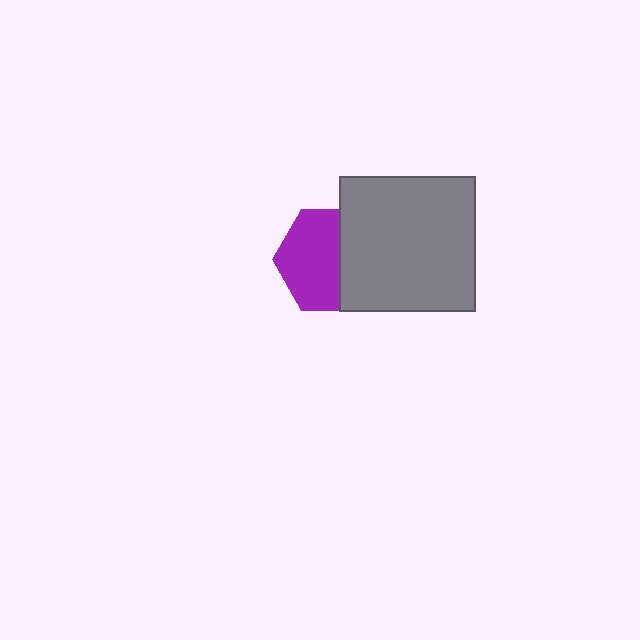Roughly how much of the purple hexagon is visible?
About half of it is visible (roughly 60%).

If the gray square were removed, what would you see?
You would see the complete purple hexagon.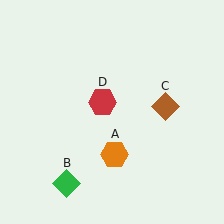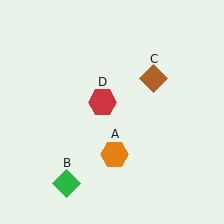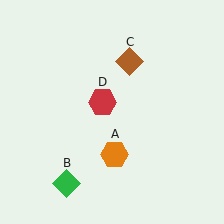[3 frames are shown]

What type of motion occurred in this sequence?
The brown diamond (object C) rotated counterclockwise around the center of the scene.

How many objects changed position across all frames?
1 object changed position: brown diamond (object C).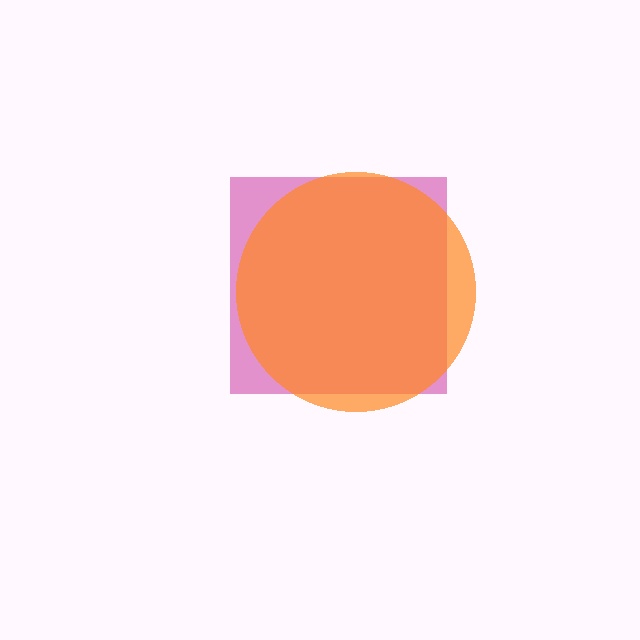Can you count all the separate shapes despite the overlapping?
Yes, there are 2 separate shapes.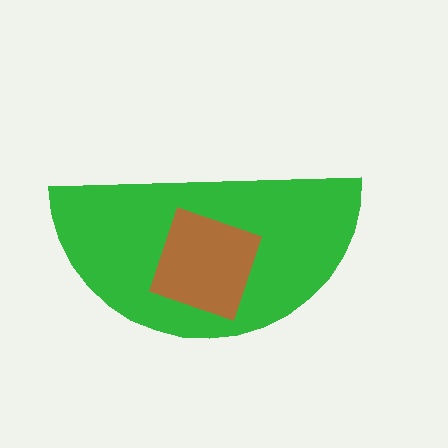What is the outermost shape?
The green semicircle.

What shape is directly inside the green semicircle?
The brown diamond.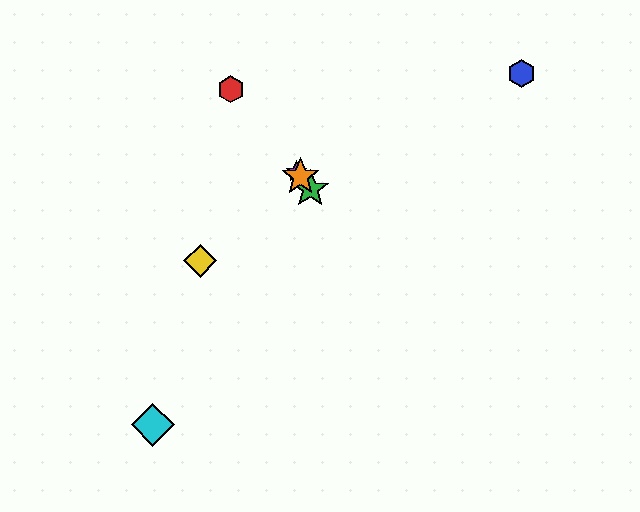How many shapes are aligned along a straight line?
4 shapes (the red hexagon, the green star, the purple star, the orange star) are aligned along a straight line.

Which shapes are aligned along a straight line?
The red hexagon, the green star, the purple star, the orange star are aligned along a straight line.